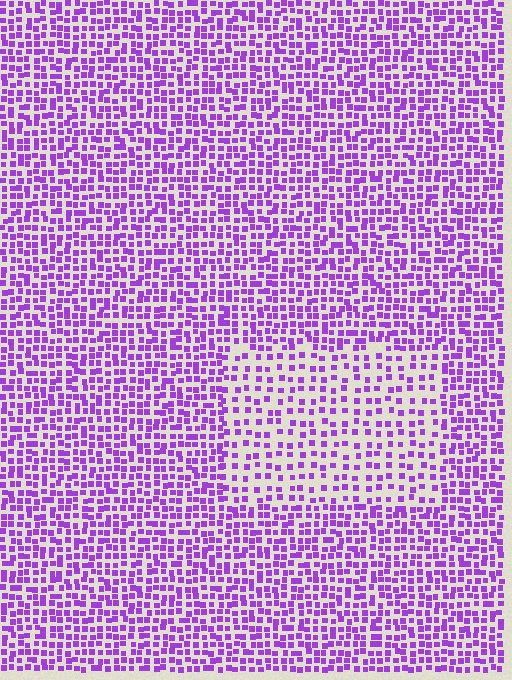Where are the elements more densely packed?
The elements are more densely packed outside the rectangle boundary.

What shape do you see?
I see a rectangle.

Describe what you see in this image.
The image contains small purple elements arranged at two different densities. A rectangle-shaped region is visible where the elements are less densely packed than the surrounding area.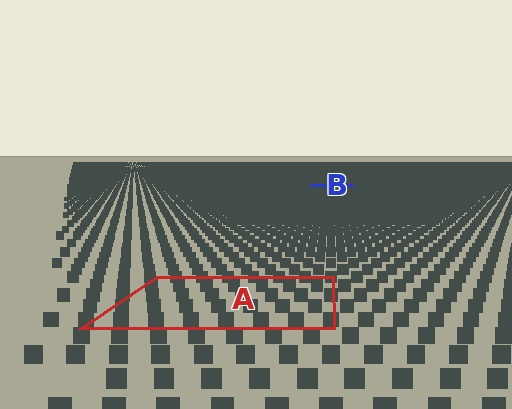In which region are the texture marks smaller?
The texture marks are smaller in region B, because it is farther away.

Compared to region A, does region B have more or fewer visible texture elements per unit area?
Region B has more texture elements per unit area — they are packed more densely because it is farther away.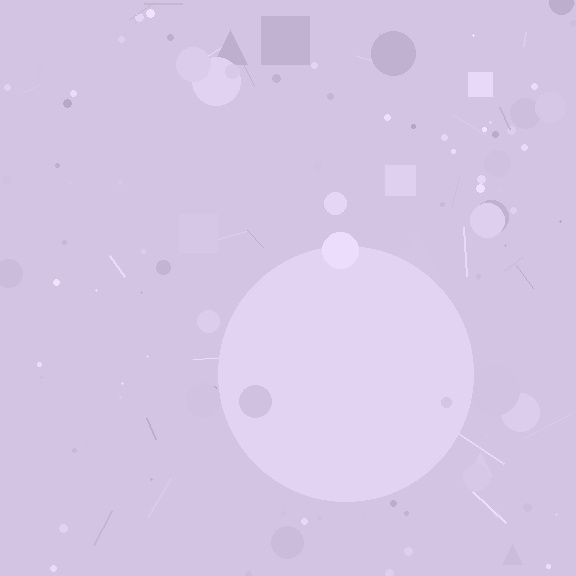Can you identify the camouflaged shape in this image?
The camouflaged shape is a circle.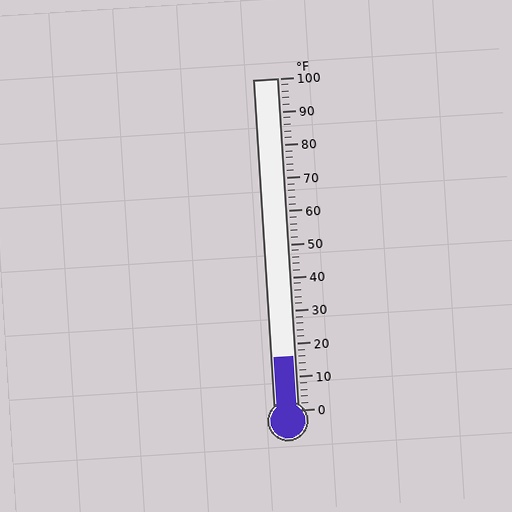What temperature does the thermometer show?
The thermometer shows approximately 16°F.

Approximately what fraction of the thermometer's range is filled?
The thermometer is filled to approximately 15% of its range.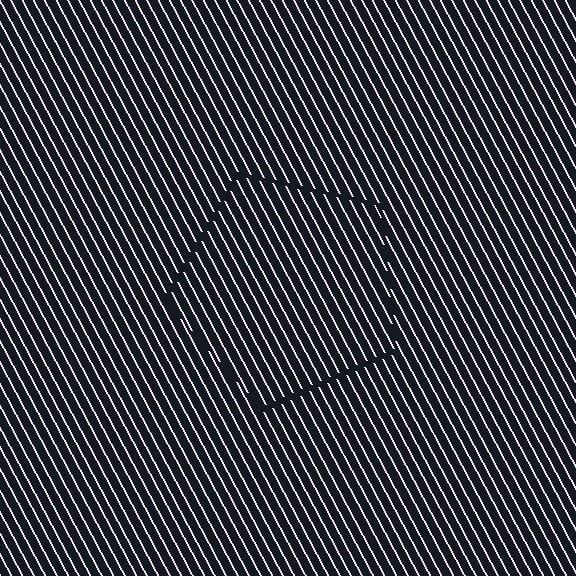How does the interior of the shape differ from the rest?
The interior of the shape contains the same grating, shifted by half a period — the contour is defined by the phase discontinuity where line-ends from the inner and outer gratings abut.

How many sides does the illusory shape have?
5 sides — the line-ends trace a pentagon.